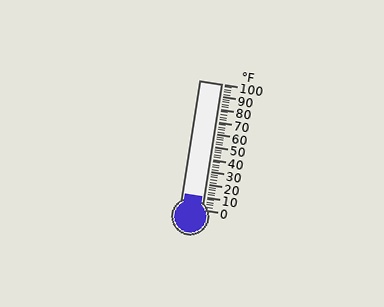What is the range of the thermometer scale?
The thermometer scale ranges from 0°F to 100°F.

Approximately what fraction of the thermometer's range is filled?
The thermometer is filled to approximately 10% of its range.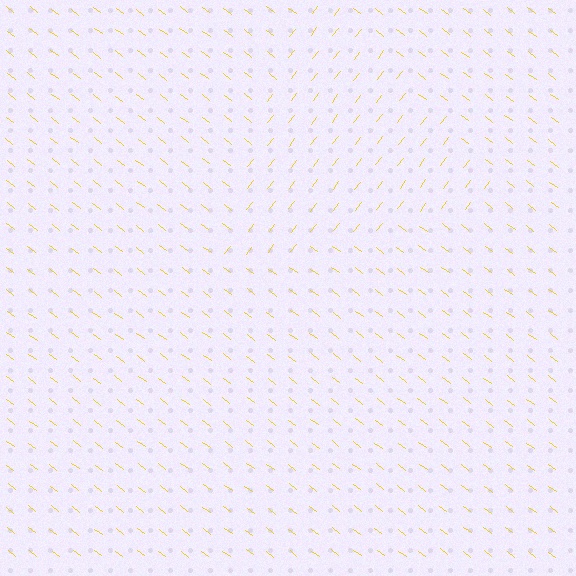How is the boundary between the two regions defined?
The boundary is defined purely by a change in line orientation (approximately 90 degrees difference). All lines are the same color and thickness.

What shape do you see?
I see a triangle.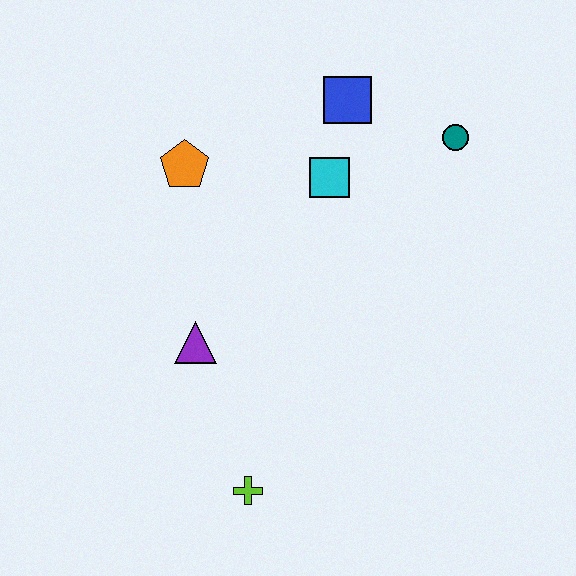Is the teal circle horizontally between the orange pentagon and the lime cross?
No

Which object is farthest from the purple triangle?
The teal circle is farthest from the purple triangle.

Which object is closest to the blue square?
The cyan square is closest to the blue square.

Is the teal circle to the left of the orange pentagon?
No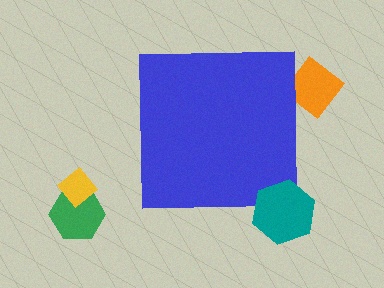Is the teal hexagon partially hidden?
No, the teal hexagon is fully visible.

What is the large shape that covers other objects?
A blue square.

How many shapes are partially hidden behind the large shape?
1 shape is partially hidden.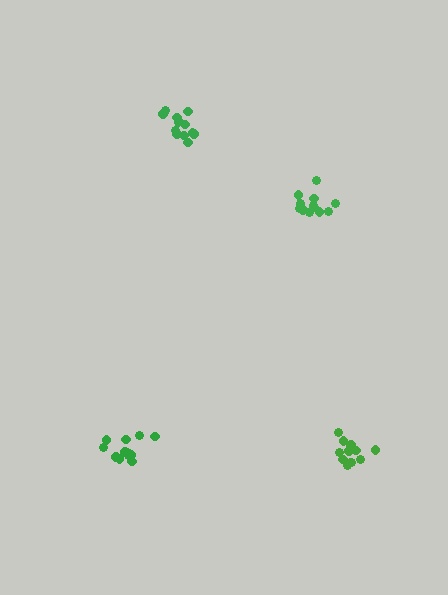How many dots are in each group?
Group 1: 12 dots, Group 2: 12 dots, Group 3: 12 dots, Group 4: 13 dots (49 total).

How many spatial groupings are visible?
There are 4 spatial groupings.